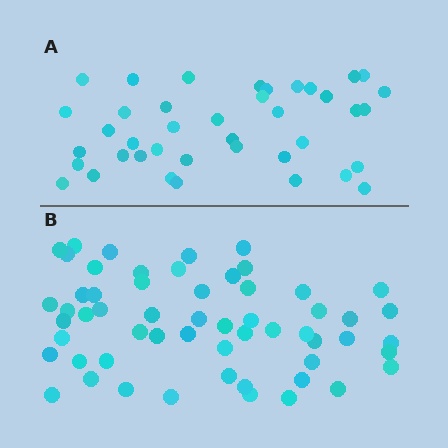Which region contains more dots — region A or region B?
Region B (the bottom region) has more dots.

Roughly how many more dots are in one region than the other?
Region B has approximately 15 more dots than region A.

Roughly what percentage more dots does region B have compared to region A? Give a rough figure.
About 40% more.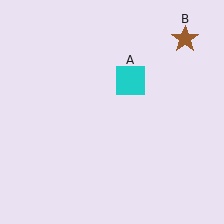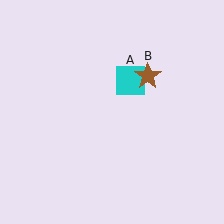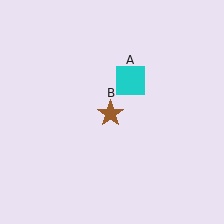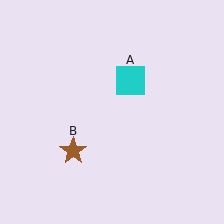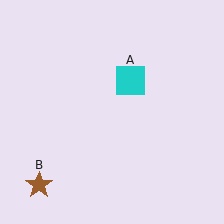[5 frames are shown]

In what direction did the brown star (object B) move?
The brown star (object B) moved down and to the left.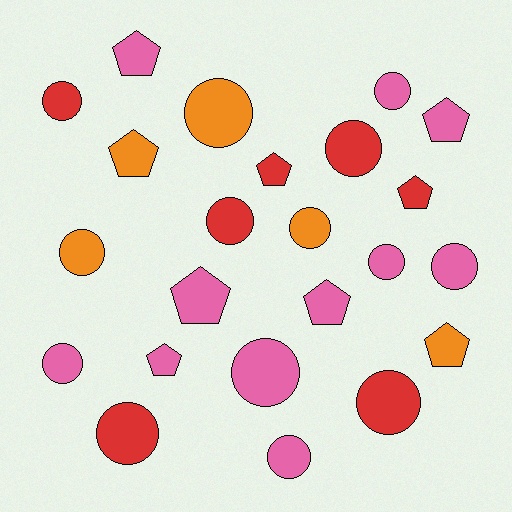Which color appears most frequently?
Pink, with 11 objects.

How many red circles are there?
There are 5 red circles.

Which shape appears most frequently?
Circle, with 14 objects.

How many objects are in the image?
There are 23 objects.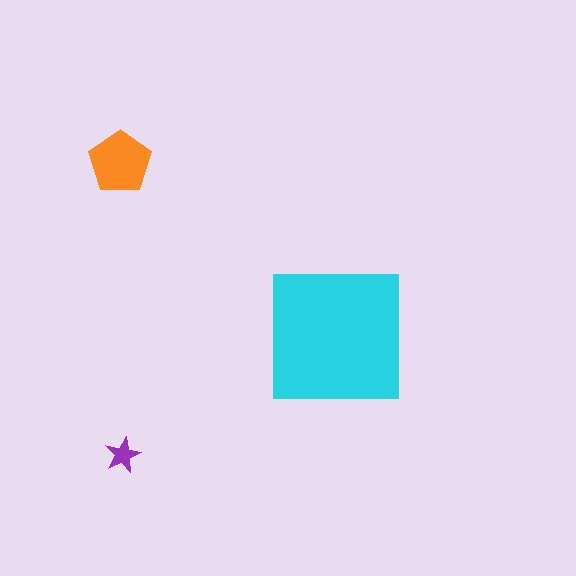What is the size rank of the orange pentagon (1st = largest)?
2nd.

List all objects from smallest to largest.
The purple star, the orange pentagon, the cyan square.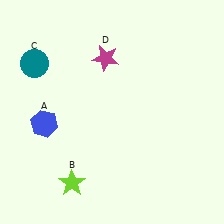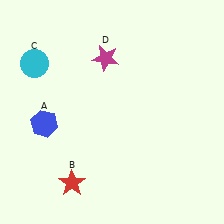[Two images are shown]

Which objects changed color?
B changed from lime to red. C changed from teal to cyan.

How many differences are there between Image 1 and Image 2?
There are 2 differences between the two images.